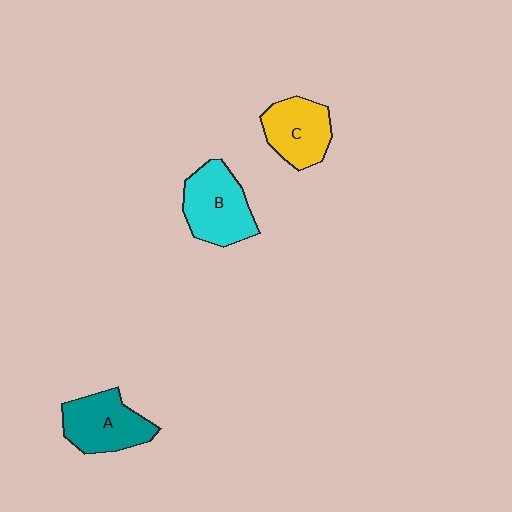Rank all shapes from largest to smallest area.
From largest to smallest: B (cyan), A (teal), C (yellow).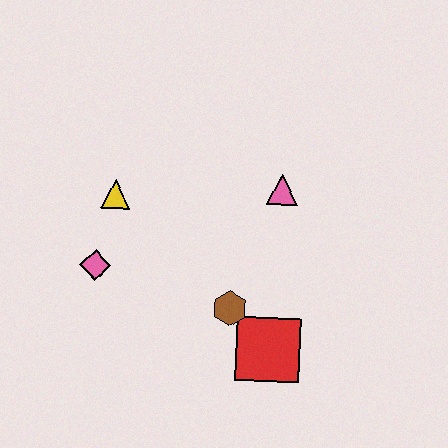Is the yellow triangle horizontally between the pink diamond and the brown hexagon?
Yes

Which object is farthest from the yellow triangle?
The red square is farthest from the yellow triangle.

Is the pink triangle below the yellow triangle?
No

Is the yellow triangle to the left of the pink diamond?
No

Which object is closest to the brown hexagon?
The red square is closest to the brown hexagon.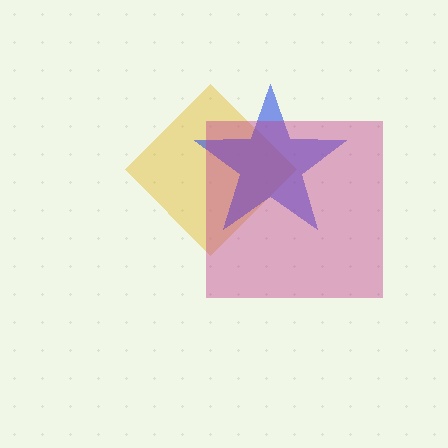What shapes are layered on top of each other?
The layered shapes are: a yellow diamond, a blue star, a magenta square.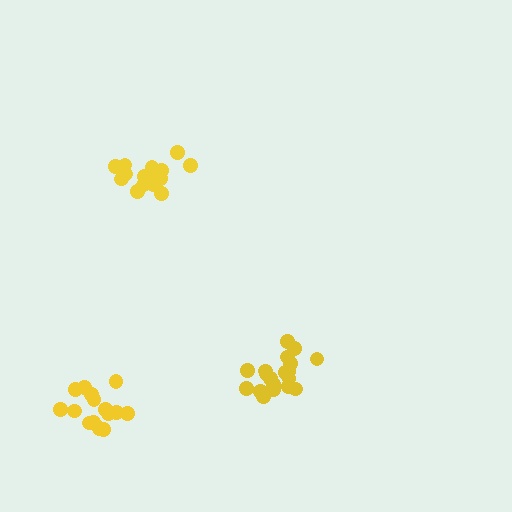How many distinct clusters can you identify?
There are 3 distinct clusters.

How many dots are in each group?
Group 1: 19 dots, Group 2: 15 dots, Group 3: 15 dots (49 total).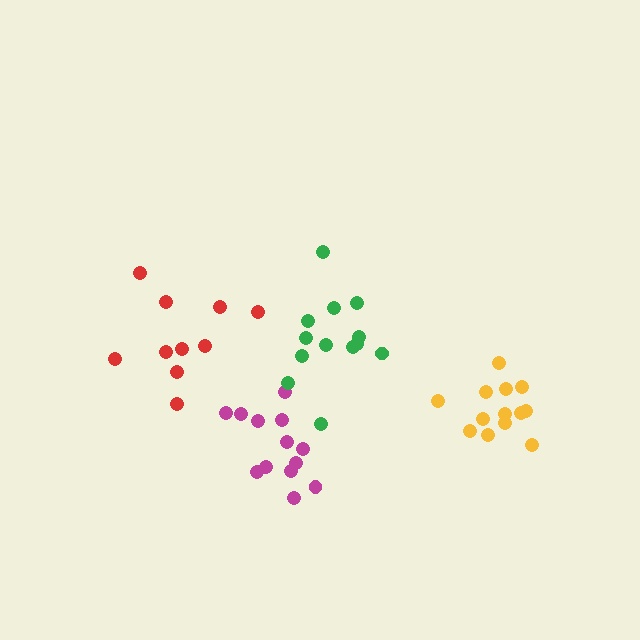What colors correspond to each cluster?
The clusters are colored: magenta, red, yellow, green.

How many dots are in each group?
Group 1: 13 dots, Group 2: 10 dots, Group 3: 13 dots, Group 4: 13 dots (49 total).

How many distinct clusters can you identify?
There are 4 distinct clusters.